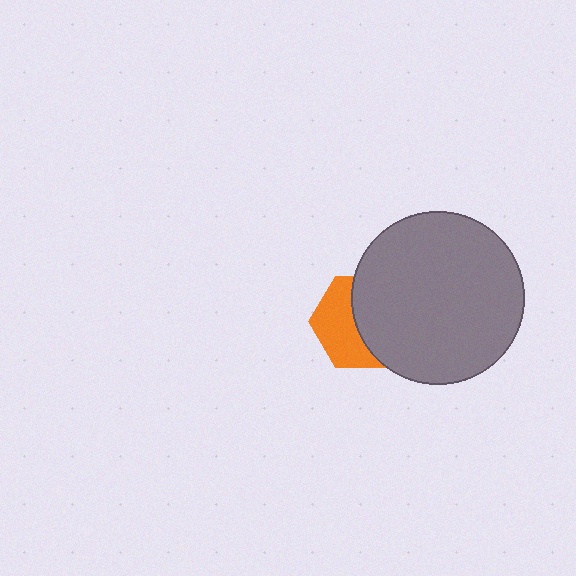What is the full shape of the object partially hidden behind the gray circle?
The partially hidden object is an orange hexagon.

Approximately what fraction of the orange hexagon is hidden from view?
Roughly 53% of the orange hexagon is hidden behind the gray circle.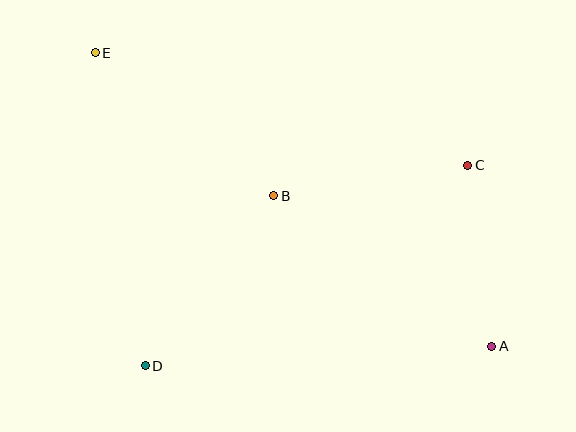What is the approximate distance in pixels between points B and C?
The distance between B and C is approximately 197 pixels.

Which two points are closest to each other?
Points A and C are closest to each other.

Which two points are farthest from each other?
Points A and E are farthest from each other.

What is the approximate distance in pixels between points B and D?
The distance between B and D is approximately 213 pixels.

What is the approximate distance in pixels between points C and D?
The distance between C and D is approximately 380 pixels.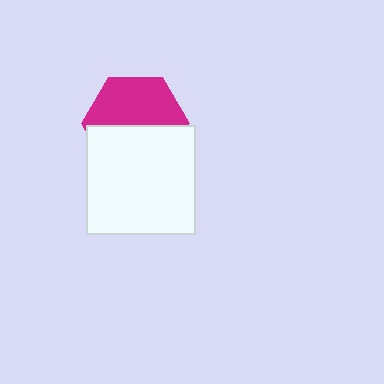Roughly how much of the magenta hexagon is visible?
About half of it is visible (roughly 52%).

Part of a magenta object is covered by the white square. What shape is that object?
It is a hexagon.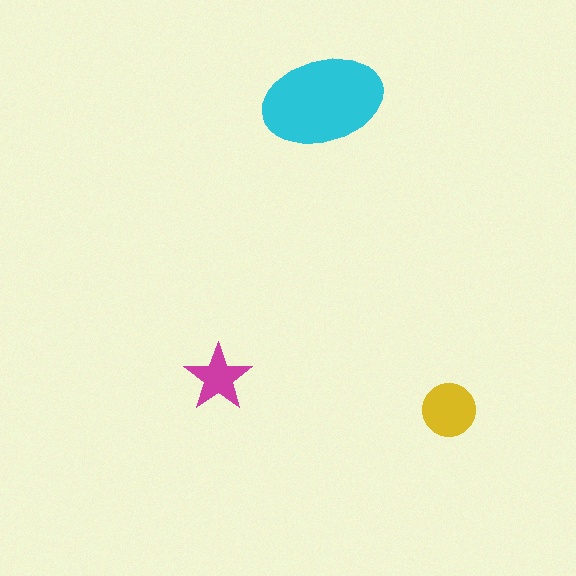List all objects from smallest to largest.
The magenta star, the yellow circle, the cyan ellipse.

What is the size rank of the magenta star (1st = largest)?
3rd.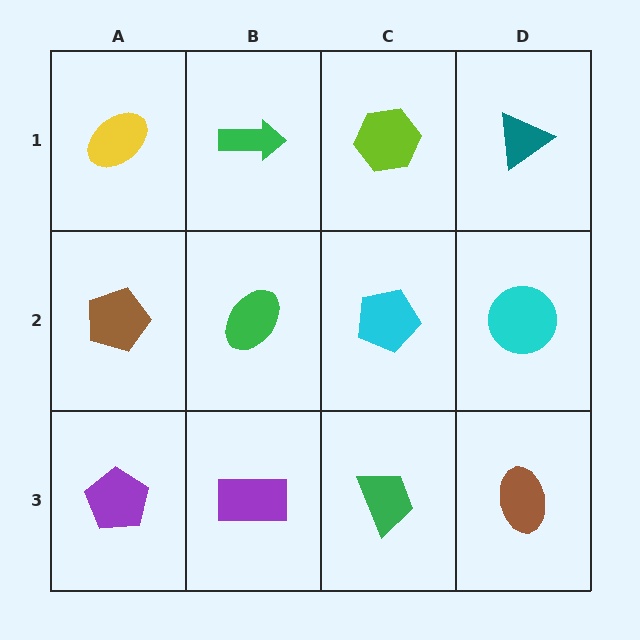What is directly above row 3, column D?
A cyan circle.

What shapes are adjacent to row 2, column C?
A lime hexagon (row 1, column C), a green trapezoid (row 3, column C), a green ellipse (row 2, column B), a cyan circle (row 2, column D).